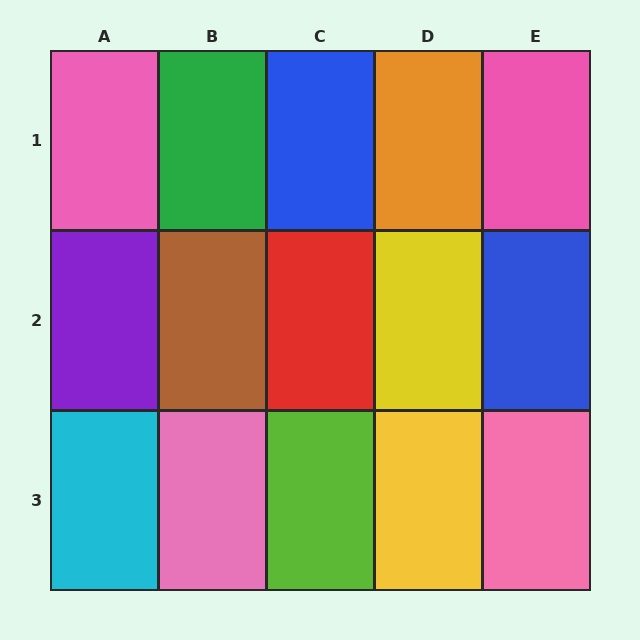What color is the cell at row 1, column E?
Pink.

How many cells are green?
1 cell is green.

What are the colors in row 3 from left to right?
Cyan, pink, lime, yellow, pink.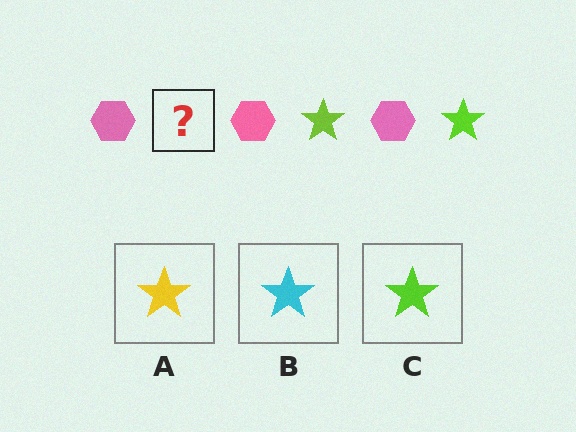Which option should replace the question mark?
Option C.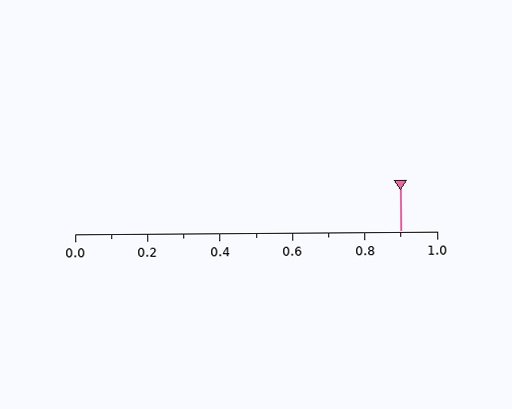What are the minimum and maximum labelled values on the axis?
The axis runs from 0.0 to 1.0.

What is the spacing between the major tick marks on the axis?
The major ticks are spaced 0.2 apart.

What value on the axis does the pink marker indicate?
The marker indicates approximately 0.9.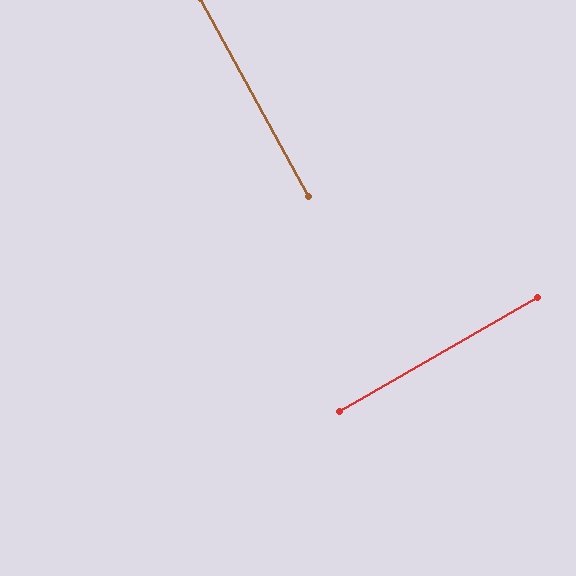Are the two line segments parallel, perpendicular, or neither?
Perpendicular — they meet at approximately 89°.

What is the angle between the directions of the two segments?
Approximately 89 degrees.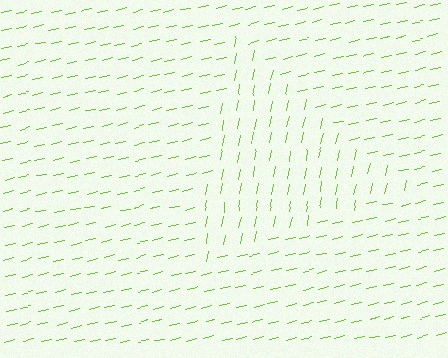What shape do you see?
I see a triangle.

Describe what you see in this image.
The image is filled with small lime line segments. A triangle region in the image has lines oriented differently from the surrounding lines, creating a visible texture boundary.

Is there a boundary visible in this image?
Yes, there is a texture boundary formed by a change in line orientation.